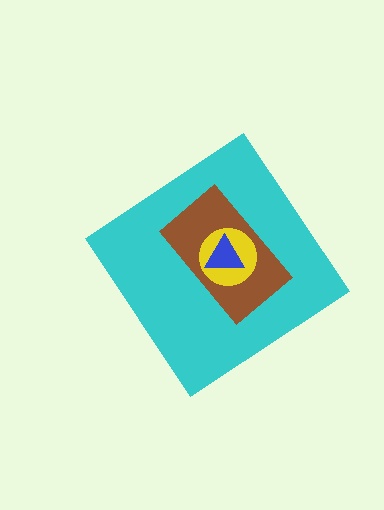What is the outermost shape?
The cyan diamond.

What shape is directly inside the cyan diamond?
The brown rectangle.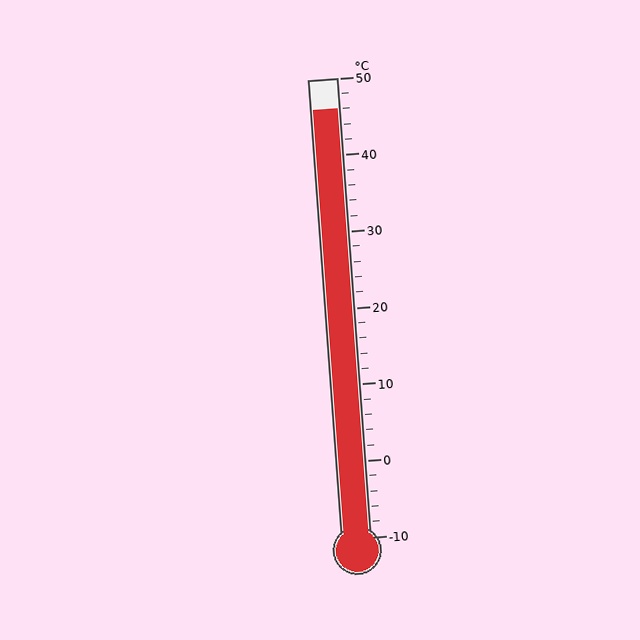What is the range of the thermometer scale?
The thermometer scale ranges from -10°C to 50°C.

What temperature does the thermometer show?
The thermometer shows approximately 46°C.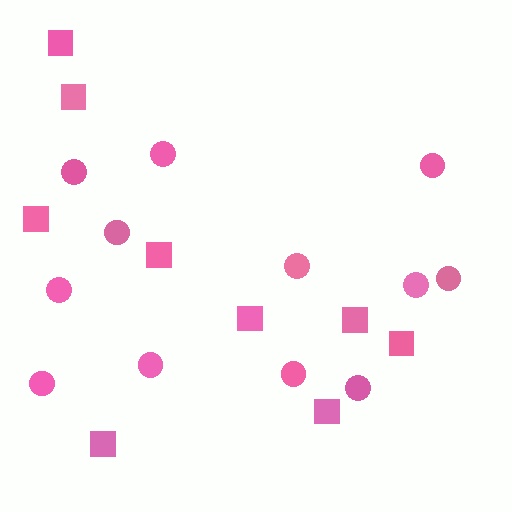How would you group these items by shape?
There are 2 groups: one group of squares (9) and one group of circles (12).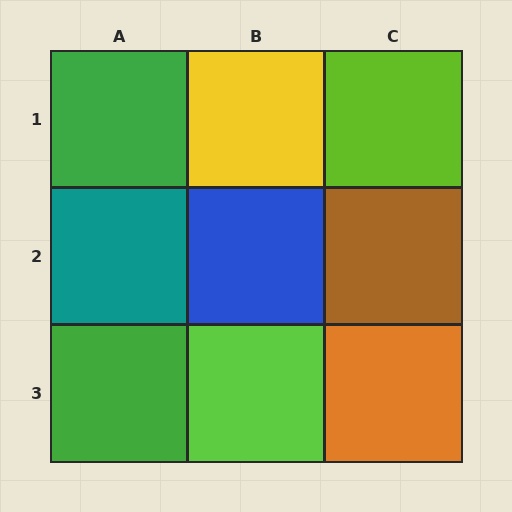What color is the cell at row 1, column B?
Yellow.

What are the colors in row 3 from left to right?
Green, lime, orange.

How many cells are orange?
1 cell is orange.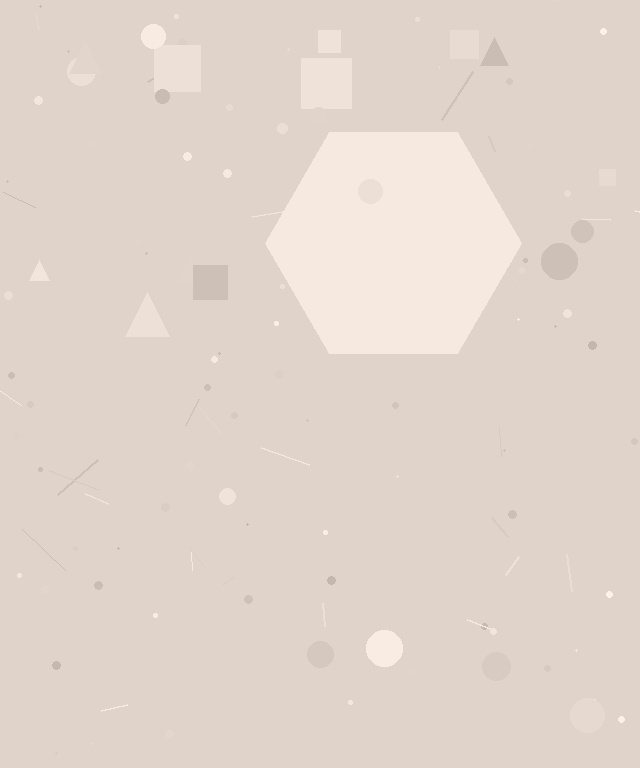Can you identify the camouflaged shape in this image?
The camouflaged shape is a hexagon.